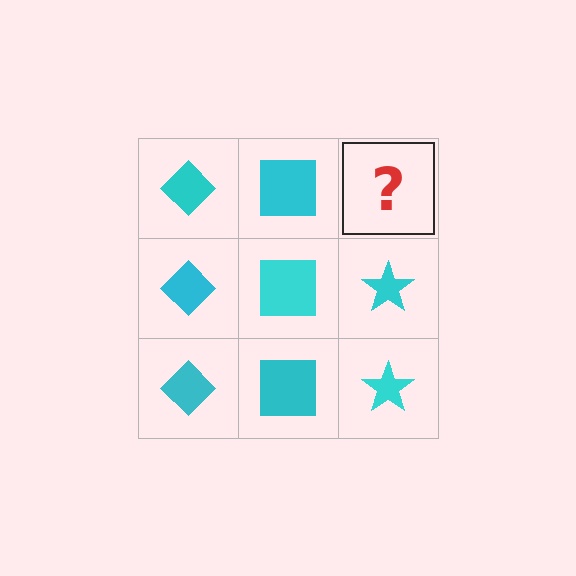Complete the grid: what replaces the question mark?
The question mark should be replaced with a cyan star.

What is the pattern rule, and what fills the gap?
The rule is that each column has a consistent shape. The gap should be filled with a cyan star.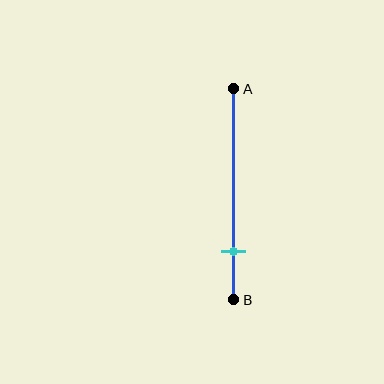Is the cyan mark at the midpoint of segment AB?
No, the mark is at about 75% from A, not at the 50% midpoint.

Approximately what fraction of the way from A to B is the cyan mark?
The cyan mark is approximately 75% of the way from A to B.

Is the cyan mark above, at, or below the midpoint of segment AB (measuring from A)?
The cyan mark is below the midpoint of segment AB.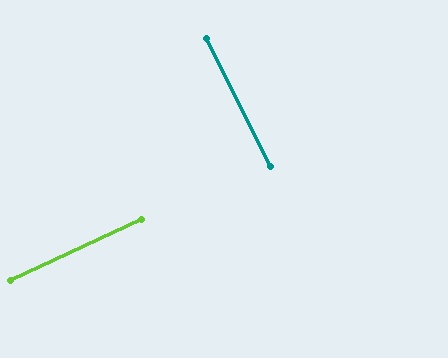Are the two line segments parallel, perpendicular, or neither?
Perpendicular — they meet at approximately 88°.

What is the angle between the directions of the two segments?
Approximately 88 degrees.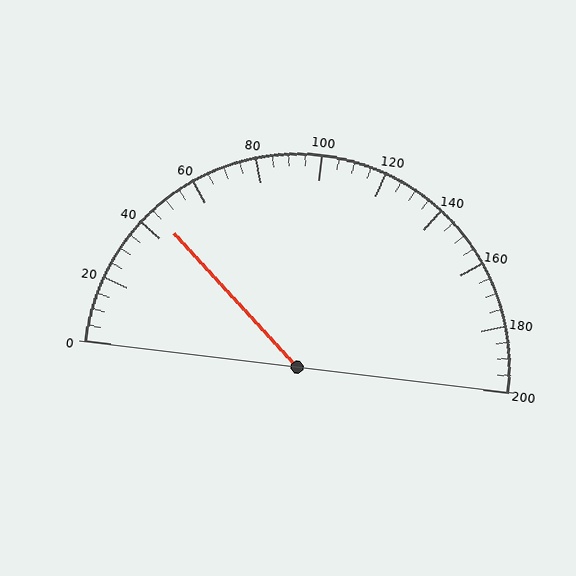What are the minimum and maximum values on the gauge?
The gauge ranges from 0 to 200.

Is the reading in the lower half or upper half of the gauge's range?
The reading is in the lower half of the range (0 to 200).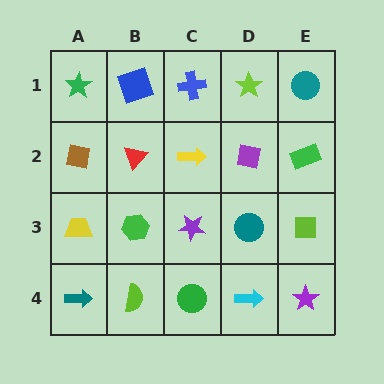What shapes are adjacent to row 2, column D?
A lime star (row 1, column D), a teal circle (row 3, column D), a yellow arrow (row 2, column C), a green rectangle (row 2, column E).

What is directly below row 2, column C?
A purple star.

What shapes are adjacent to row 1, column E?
A green rectangle (row 2, column E), a lime star (row 1, column D).